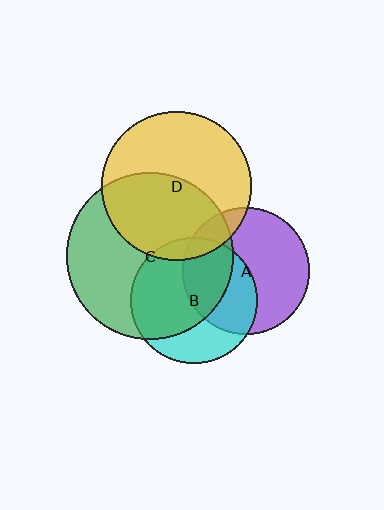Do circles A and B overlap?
Yes.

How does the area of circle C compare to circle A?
Approximately 1.7 times.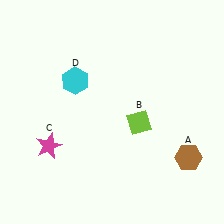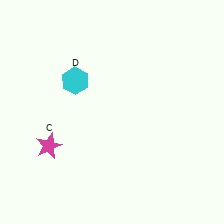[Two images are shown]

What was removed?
The brown hexagon (A), the lime diamond (B) were removed in Image 2.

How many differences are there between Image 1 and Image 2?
There are 2 differences between the two images.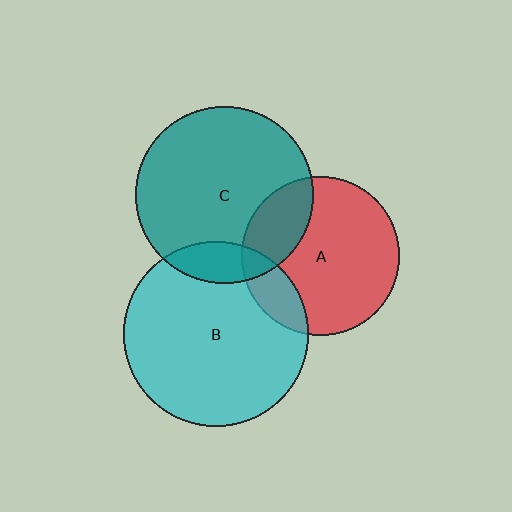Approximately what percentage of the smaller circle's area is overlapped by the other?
Approximately 25%.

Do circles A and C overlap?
Yes.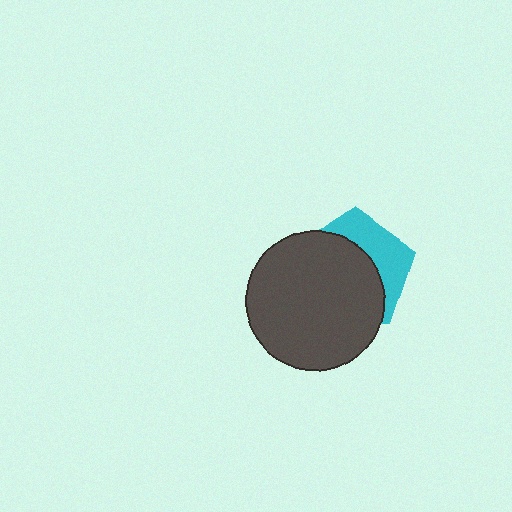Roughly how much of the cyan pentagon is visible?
A small part of it is visible (roughly 35%).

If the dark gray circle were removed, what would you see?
You would see the complete cyan pentagon.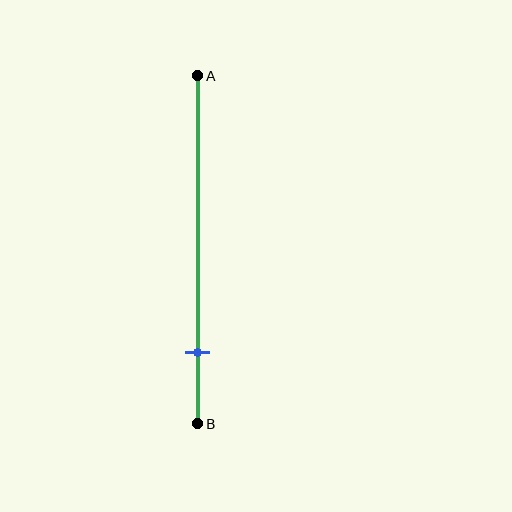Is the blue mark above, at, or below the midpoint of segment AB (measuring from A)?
The blue mark is below the midpoint of segment AB.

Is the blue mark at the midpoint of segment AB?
No, the mark is at about 80% from A, not at the 50% midpoint.